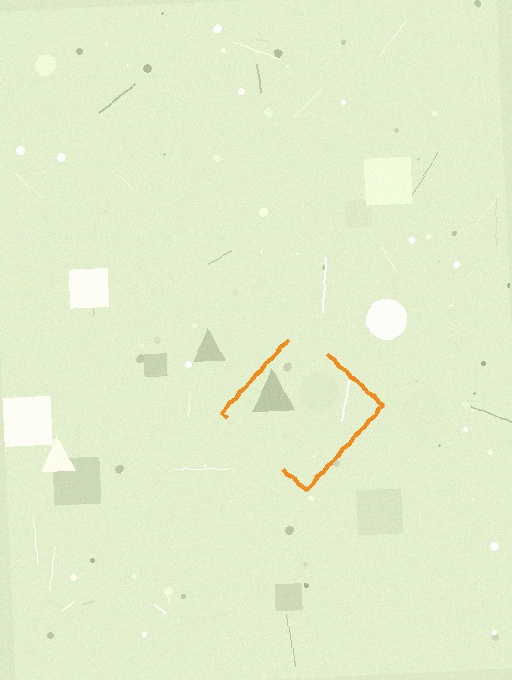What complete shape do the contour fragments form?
The contour fragments form a diamond.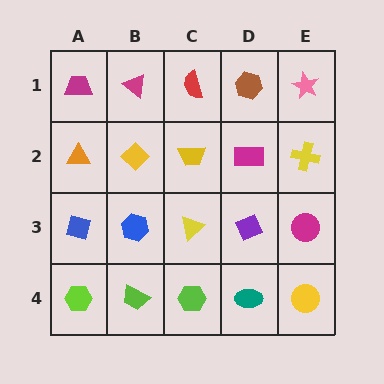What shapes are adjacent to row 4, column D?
A purple diamond (row 3, column D), a lime hexagon (row 4, column C), a yellow circle (row 4, column E).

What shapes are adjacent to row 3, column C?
A yellow trapezoid (row 2, column C), a lime hexagon (row 4, column C), a blue hexagon (row 3, column B), a purple diamond (row 3, column D).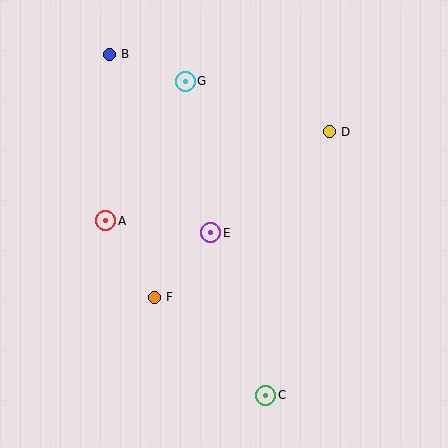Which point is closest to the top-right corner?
Point D is closest to the top-right corner.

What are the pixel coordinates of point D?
Point D is at (329, 132).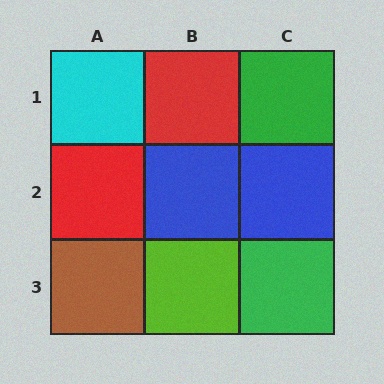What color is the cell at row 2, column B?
Blue.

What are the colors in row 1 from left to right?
Cyan, red, green.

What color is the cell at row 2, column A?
Red.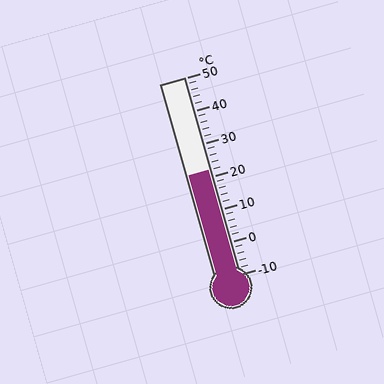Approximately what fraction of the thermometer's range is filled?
The thermometer is filled to approximately 55% of its range.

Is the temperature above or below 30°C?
The temperature is below 30°C.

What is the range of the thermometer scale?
The thermometer scale ranges from -10°C to 50°C.